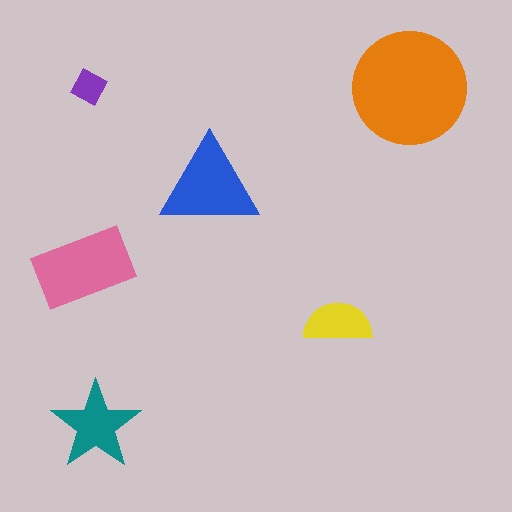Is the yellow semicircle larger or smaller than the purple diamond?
Larger.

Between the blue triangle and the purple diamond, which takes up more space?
The blue triangle.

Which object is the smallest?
The purple diamond.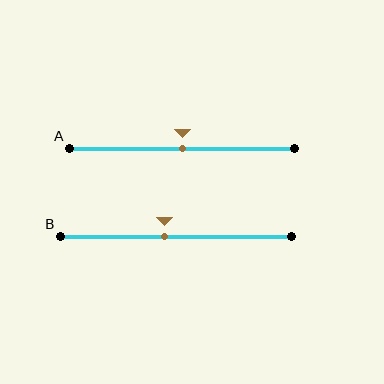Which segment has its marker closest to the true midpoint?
Segment A has its marker closest to the true midpoint.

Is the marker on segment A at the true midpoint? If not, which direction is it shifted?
Yes, the marker on segment A is at the true midpoint.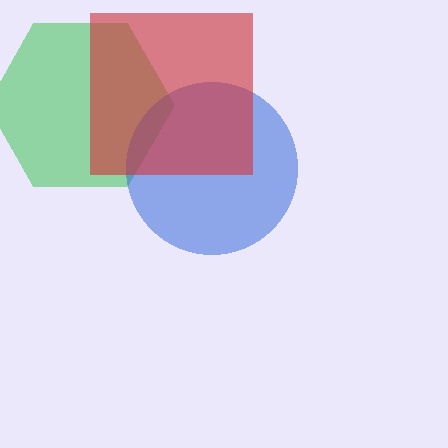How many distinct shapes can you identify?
There are 3 distinct shapes: a green hexagon, a blue circle, a red square.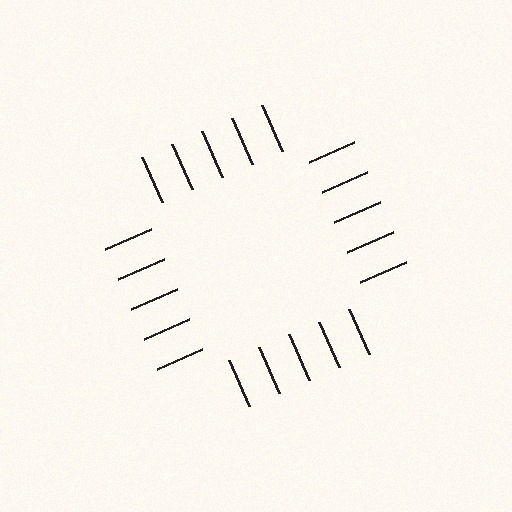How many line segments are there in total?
20 — 5 along each of the 4 edges.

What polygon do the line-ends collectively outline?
An illusory square — the line segments terminate on its edges but no continuous stroke is drawn.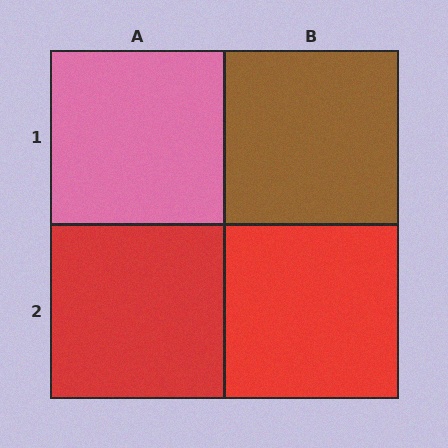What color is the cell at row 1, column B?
Brown.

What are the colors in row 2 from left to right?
Red, red.